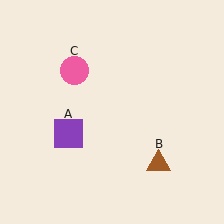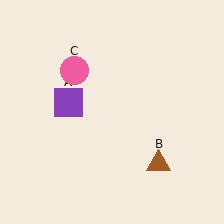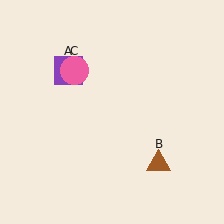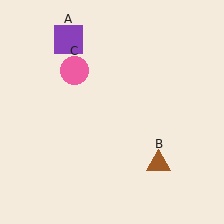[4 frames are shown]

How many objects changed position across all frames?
1 object changed position: purple square (object A).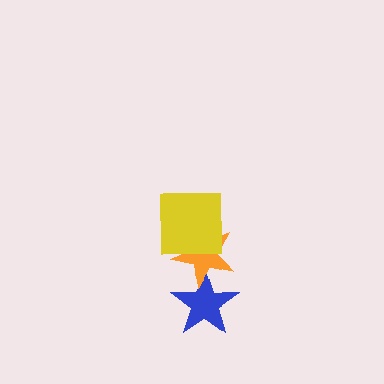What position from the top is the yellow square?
The yellow square is 1st from the top.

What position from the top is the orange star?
The orange star is 2nd from the top.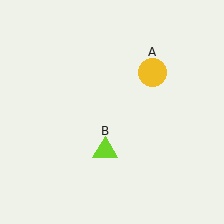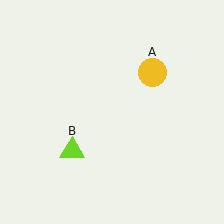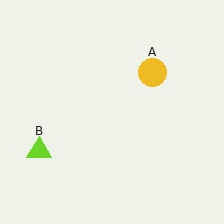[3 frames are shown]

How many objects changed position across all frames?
1 object changed position: lime triangle (object B).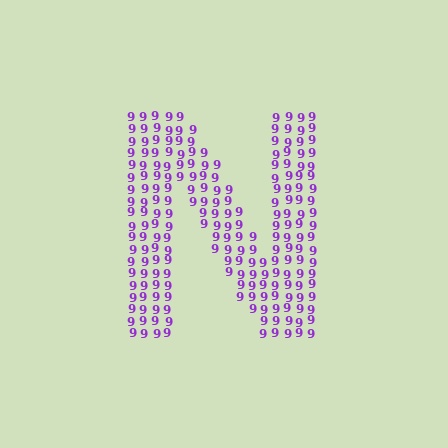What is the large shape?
The large shape is the letter N.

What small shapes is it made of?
It is made of small digit 9's.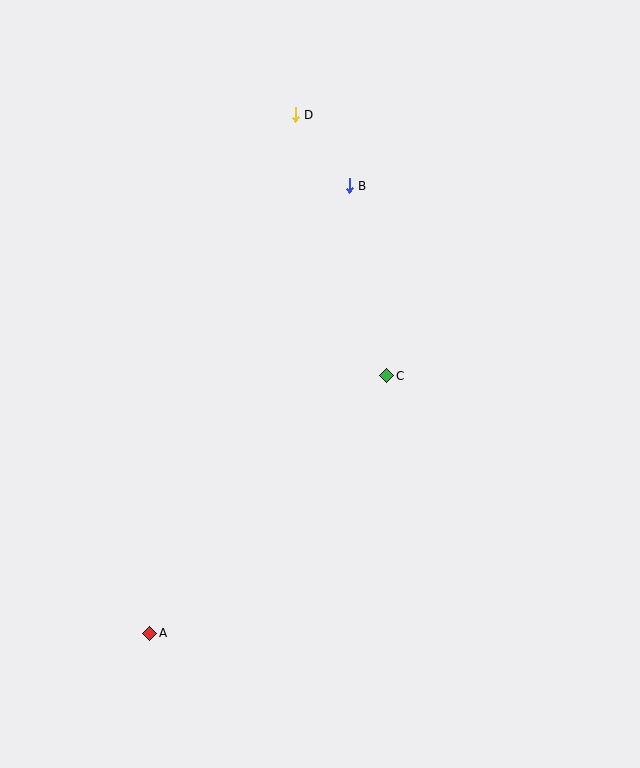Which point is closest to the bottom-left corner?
Point A is closest to the bottom-left corner.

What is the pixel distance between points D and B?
The distance between D and B is 89 pixels.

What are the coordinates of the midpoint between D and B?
The midpoint between D and B is at (322, 150).